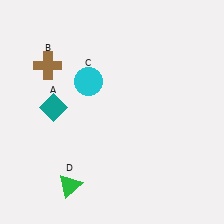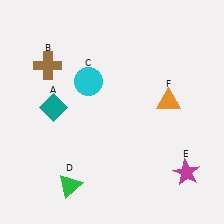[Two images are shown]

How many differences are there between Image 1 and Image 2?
There are 2 differences between the two images.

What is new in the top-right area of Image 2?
An orange triangle (F) was added in the top-right area of Image 2.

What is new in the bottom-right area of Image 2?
A magenta star (E) was added in the bottom-right area of Image 2.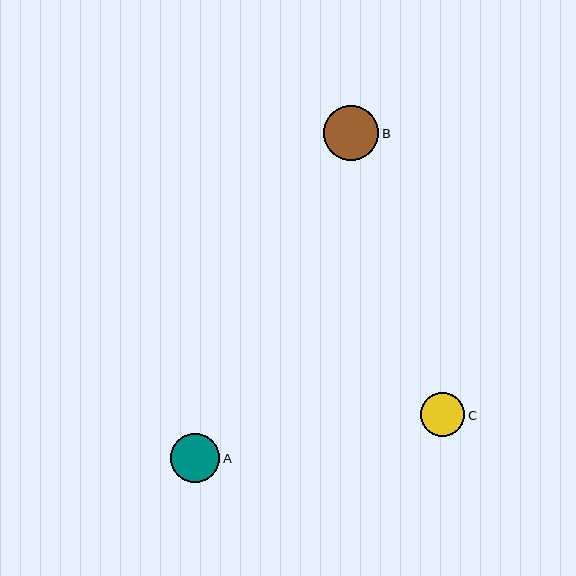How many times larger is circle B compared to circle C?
Circle B is approximately 1.2 times the size of circle C.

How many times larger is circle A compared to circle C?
Circle A is approximately 1.1 times the size of circle C.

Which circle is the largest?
Circle B is the largest with a size of approximately 55 pixels.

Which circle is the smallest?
Circle C is the smallest with a size of approximately 44 pixels.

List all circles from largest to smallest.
From largest to smallest: B, A, C.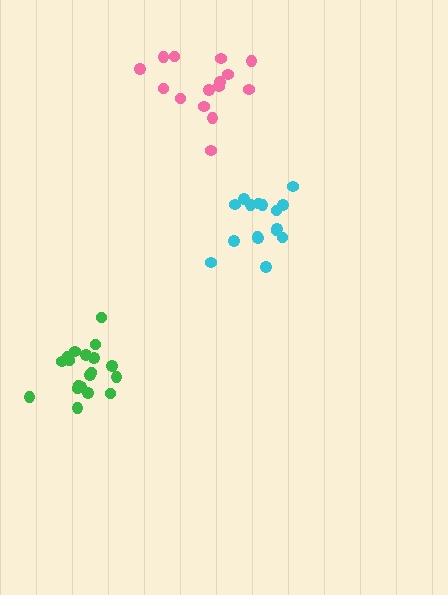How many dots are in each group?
Group 1: 15 dots, Group 2: 16 dots, Group 3: 19 dots (50 total).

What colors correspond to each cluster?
The clusters are colored: pink, cyan, green.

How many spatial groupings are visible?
There are 3 spatial groupings.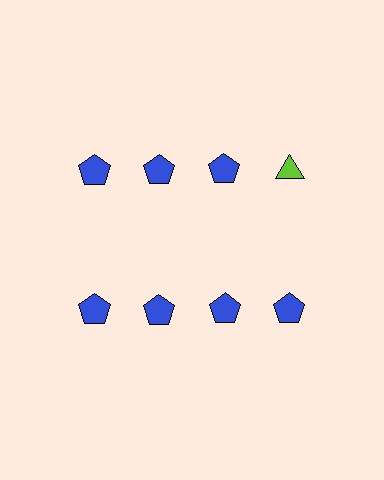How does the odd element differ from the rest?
It differs in both color (lime instead of blue) and shape (triangle instead of pentagon).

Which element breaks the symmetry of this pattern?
The lime triangle in the top row, second from right column breaks the symmetry. All other shapes are blue pentagons.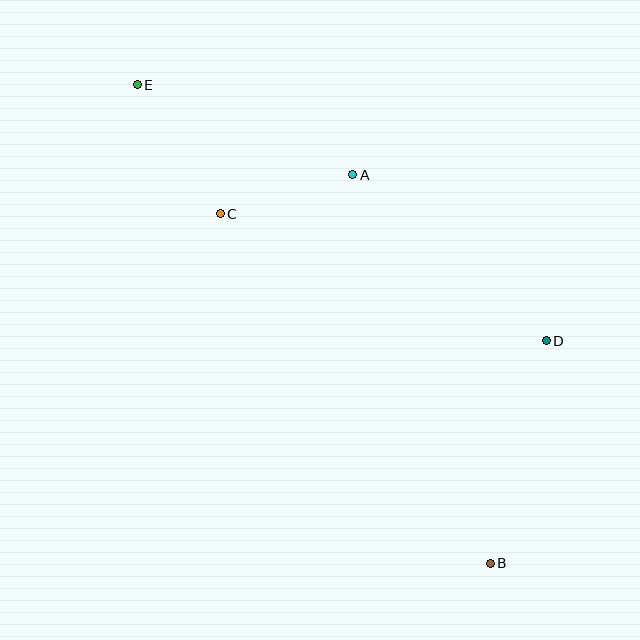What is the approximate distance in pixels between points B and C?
The distance between B and C is approximately 442 pixels.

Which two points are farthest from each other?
Points B and E are farthest from each other.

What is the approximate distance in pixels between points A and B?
The distance between A and B is approximately 412 pixels.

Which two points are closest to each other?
Points A and C are closest to each other.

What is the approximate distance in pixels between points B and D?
The distance between B and D is approximately 229 pixels.